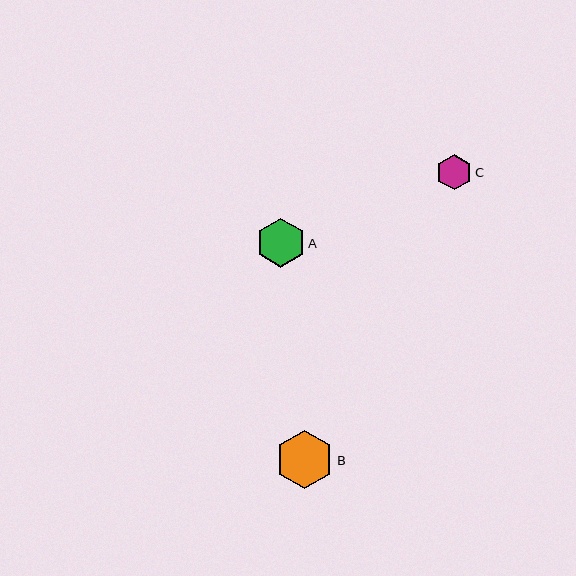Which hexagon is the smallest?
Hexagon C is the smallest with a size of approximately 35 pixels.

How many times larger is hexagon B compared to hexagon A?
Hexagon B is approximately 1.2 times the size of hexagon A.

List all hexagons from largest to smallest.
From largest to smallest: B, A, C.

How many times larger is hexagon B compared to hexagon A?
Hexagon B is approximately 1.2 times the size of hexagon A.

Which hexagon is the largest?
Hexagon B is the largest with a size of approximately 59 pixels.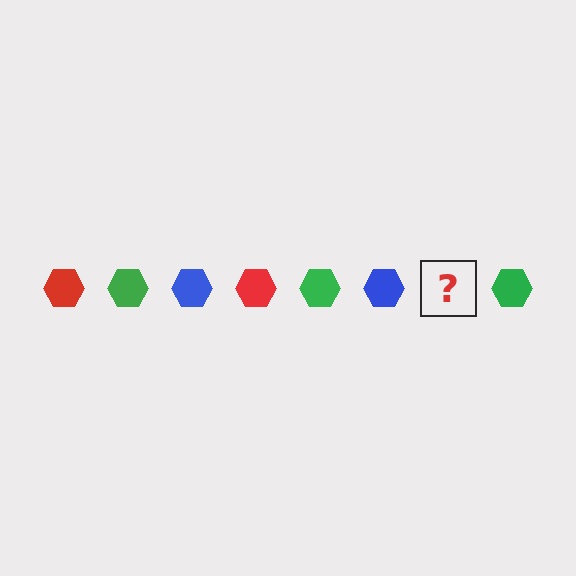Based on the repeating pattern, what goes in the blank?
The blank should be a red hexagon.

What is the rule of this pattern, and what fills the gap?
The rule is that the pattern cycles through red, green, blue hexagons. The gap should be filled with a red hexagon.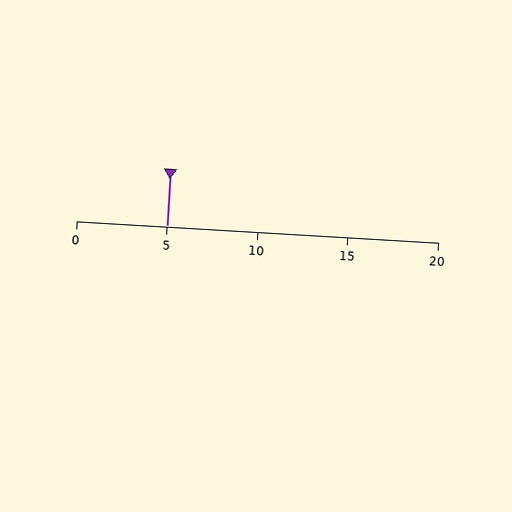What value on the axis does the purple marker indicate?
The marker indicates approximately 5.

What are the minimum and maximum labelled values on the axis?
The axis runs from 0 to 20.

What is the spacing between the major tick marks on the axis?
The major ticks are spaced 5 apart.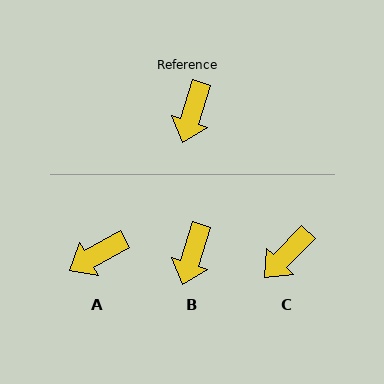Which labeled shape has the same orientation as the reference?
B.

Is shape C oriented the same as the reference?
No, it is off by about 25 degrees.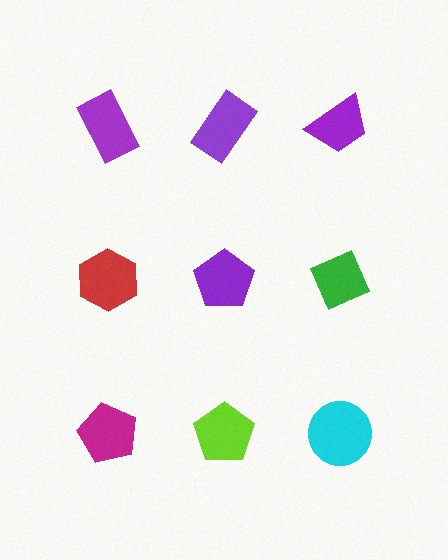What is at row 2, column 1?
A red hexagon.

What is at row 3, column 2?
A lime pentagon.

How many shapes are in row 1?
3 shapes.